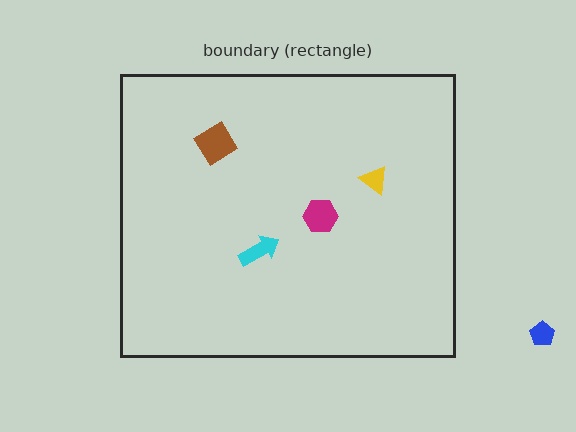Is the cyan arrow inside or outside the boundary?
Inside.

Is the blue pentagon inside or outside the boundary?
Outside.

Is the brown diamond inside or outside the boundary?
Inside.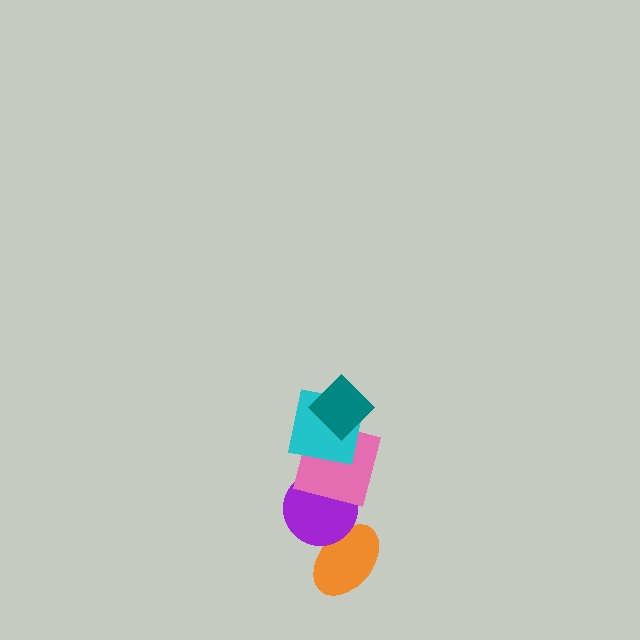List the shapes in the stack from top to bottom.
From top to bottom: the teal diamond, the cyan square, the pink square, the purple circle, the orange ellipse.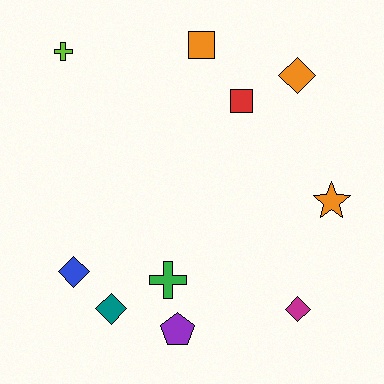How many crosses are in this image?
There are 2 crosses.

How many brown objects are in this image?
There are no brown objects.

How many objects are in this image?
There are 10 objects.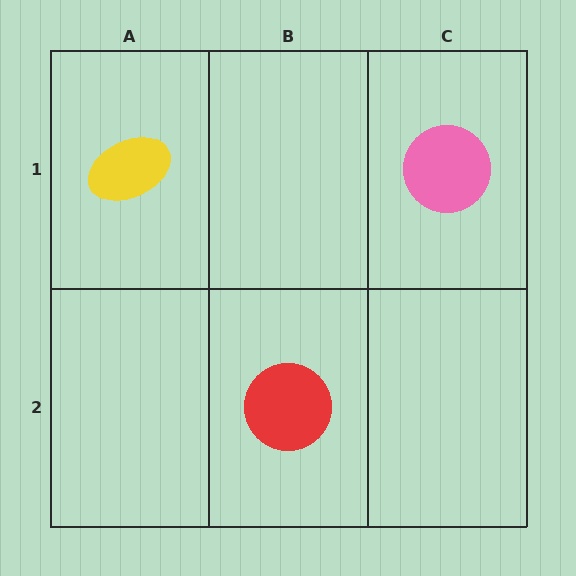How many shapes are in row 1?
2 shapes.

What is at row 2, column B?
A red circle.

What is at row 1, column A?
A yellow ellipse.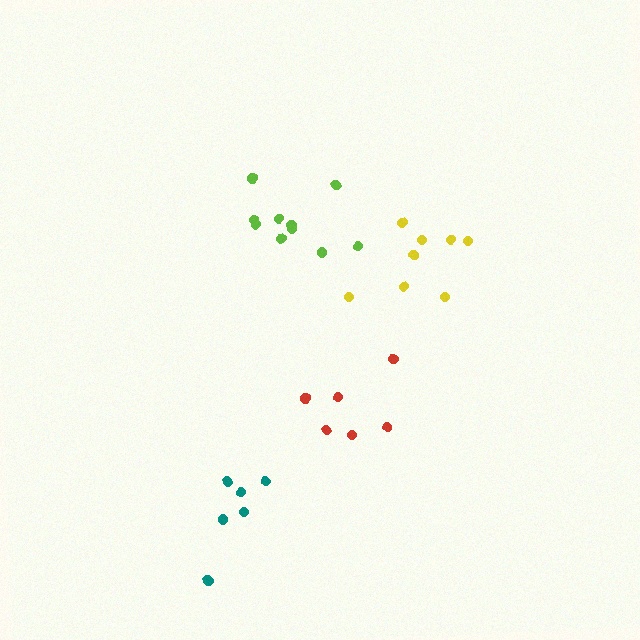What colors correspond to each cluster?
The clusters are colored: red, lime, teal, yellow.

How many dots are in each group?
Group 1: 6 dots, Group 2: 10 dots, Group 3: 6 dots, Group 4: 8 dots (30 total).